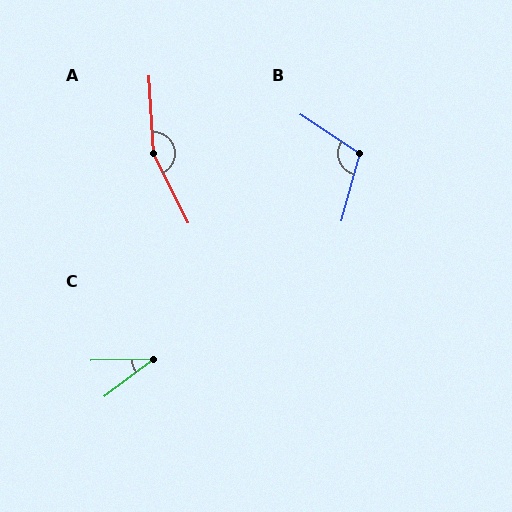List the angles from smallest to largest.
C (36°), B (108°), A (157°).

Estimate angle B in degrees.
Approximately 108 degrees.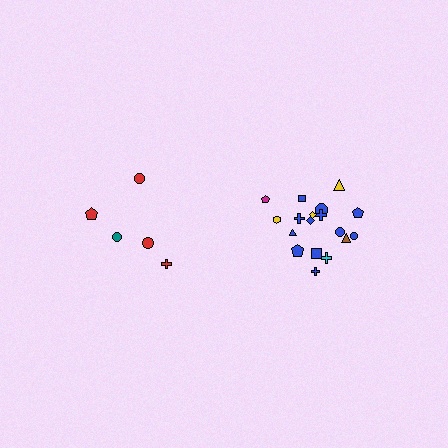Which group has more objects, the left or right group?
The right group.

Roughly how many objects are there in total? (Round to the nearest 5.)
Roughly 25 objects in total.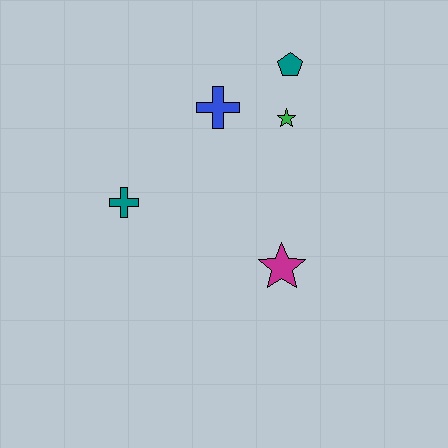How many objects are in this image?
There are 5 objects.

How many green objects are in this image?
There is 1 green object.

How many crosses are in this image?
There are 2 crosses.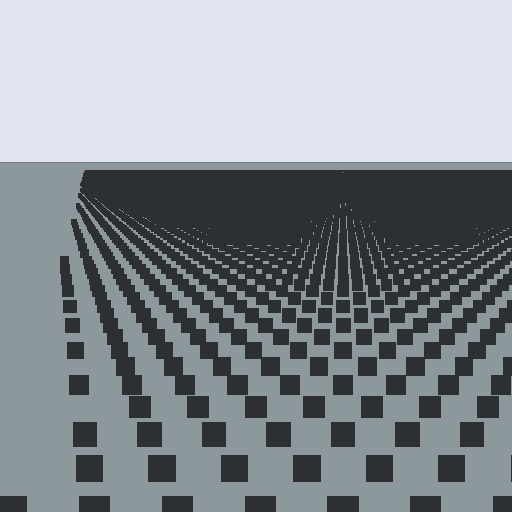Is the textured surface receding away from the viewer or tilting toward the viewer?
The surface is receding away from the viewer. Texture elements get smaller and denser toward the top.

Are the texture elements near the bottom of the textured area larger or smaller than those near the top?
Larger. Near the bottom, elements are closer to the viewer and appear at a bigger on-screen size.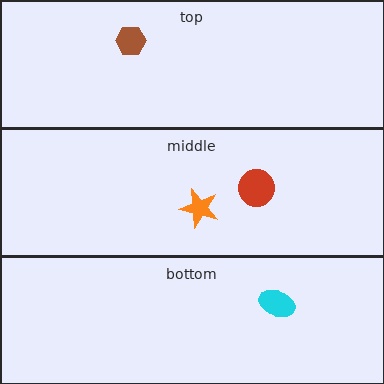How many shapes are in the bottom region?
1.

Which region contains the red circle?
The middle region.